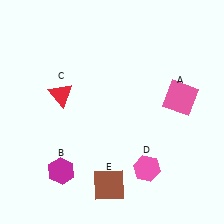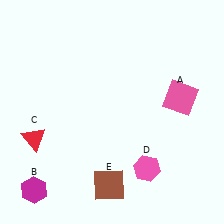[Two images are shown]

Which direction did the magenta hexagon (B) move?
The magenta hexagon (B) moved left.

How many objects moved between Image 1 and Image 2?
2 objects moved between the two images.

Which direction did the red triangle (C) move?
The red triangle (C) moved down.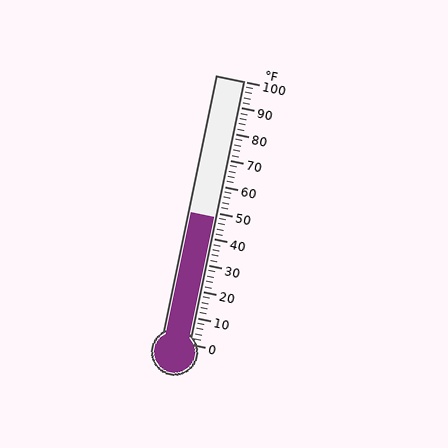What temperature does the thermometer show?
The thermometer shows approximately 48°F.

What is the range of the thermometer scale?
The thermometer scale ranges from 0°F to 100°F.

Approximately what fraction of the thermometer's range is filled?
The thermometer is filled to approximately 50% of its range.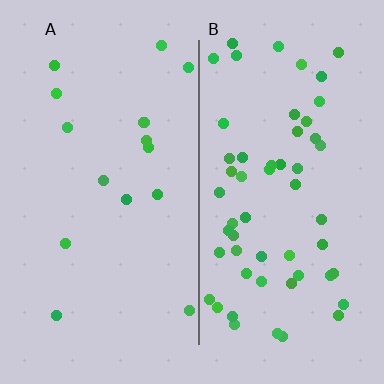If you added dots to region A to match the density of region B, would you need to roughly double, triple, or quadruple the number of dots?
Approximately triple.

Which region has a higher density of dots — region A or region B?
B (the right).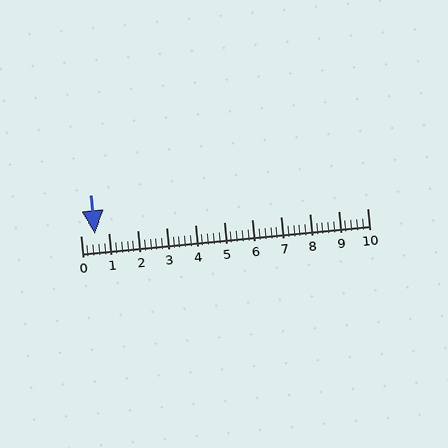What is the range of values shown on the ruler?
The ruler shows values from 0 to 10.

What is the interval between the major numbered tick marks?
The major tick marks are spaced 1 units apart.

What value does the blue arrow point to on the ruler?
The blue arrow points to approximately 0.5.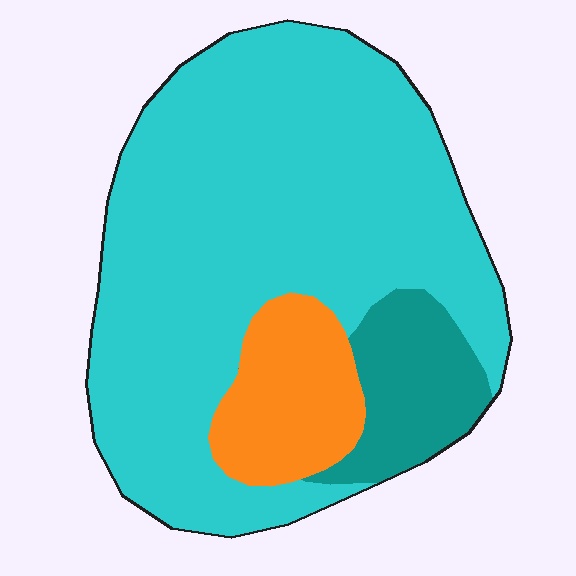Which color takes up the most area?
Cyan, at roughly 75%.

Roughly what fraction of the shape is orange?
Orange covers 13% of the shape.